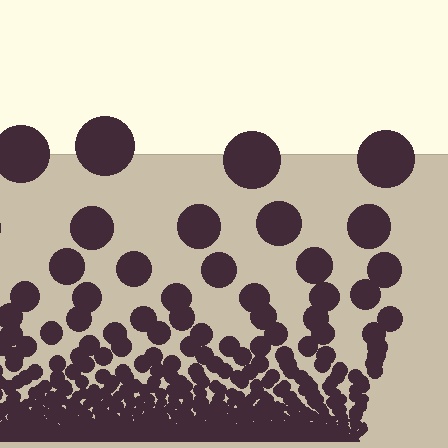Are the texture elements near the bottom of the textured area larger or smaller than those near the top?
Smaller. The gradient is inverted — elements near the bottom are smaller and denser.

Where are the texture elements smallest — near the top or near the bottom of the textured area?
Near the bottom.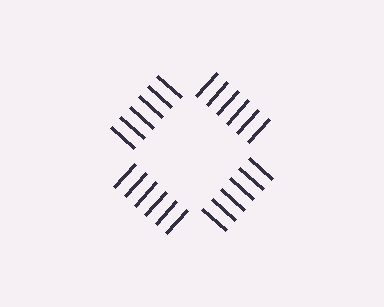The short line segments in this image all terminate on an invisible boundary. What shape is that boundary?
An illusory square — the line segments terminate on its edges but no continuous stroke is drawn.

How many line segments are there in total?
24 — 6 along each of the 4 edges.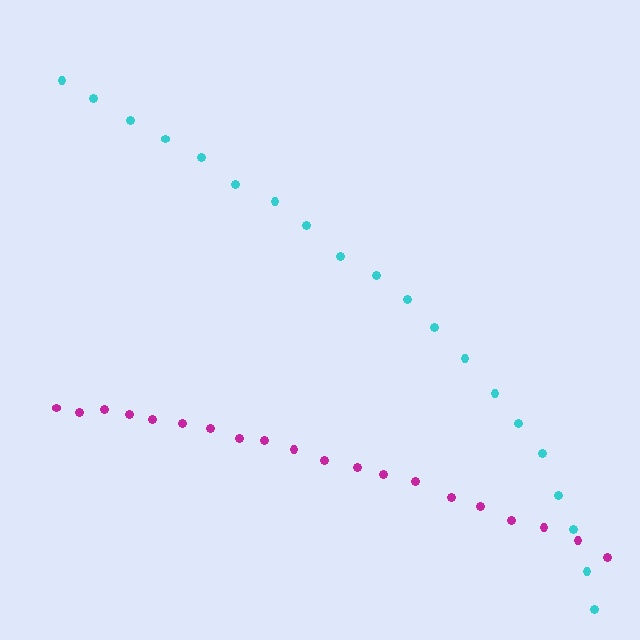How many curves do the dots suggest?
There are 2 distinct paths.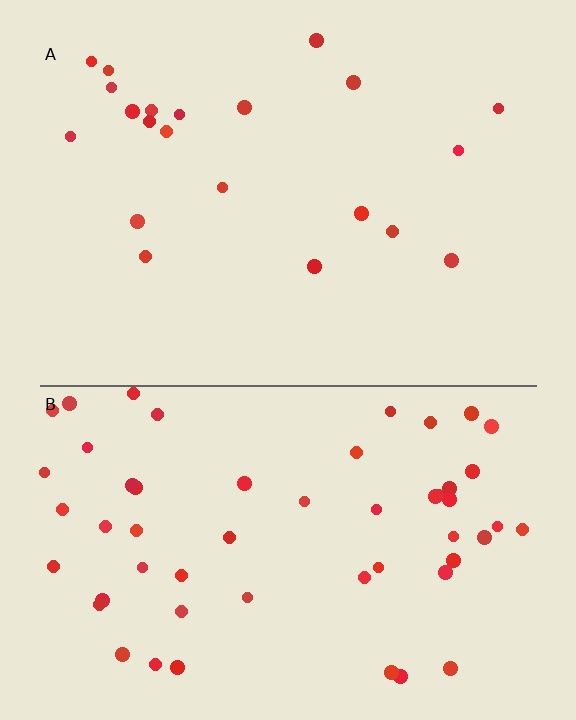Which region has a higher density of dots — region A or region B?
B (the bottom).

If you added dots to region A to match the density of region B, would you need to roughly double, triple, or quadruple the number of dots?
Approximately triple.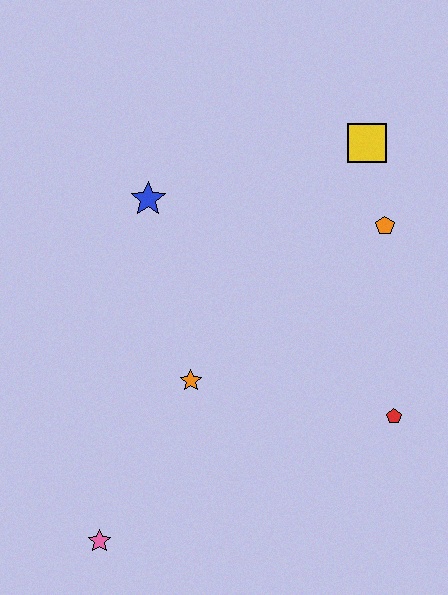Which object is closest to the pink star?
The orange star is closest to the pink star.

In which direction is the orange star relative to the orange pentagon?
The orange star is to the left of the orange pentagon.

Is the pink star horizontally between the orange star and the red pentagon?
No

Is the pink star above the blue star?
No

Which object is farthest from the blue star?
The pink star is farthest from the blue star.